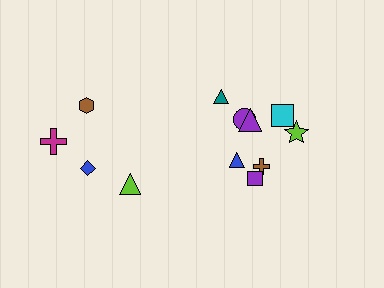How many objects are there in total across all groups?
There are 12 objects.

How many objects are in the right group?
There are 8 objects.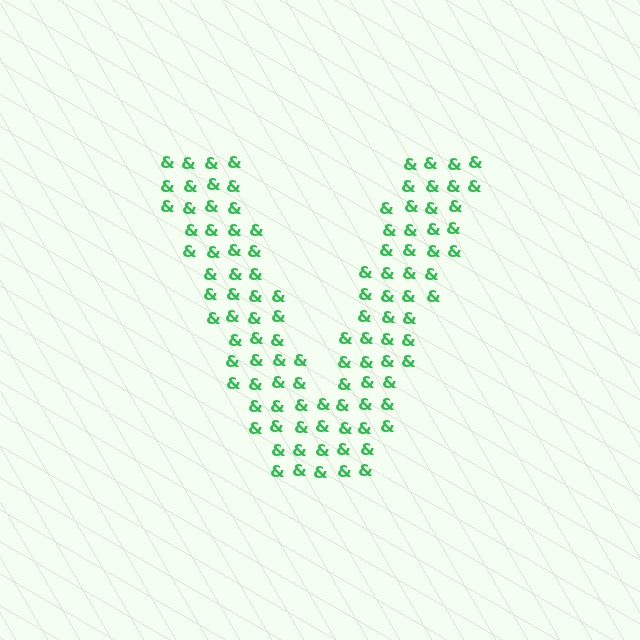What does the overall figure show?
The overall figure shows the letter V.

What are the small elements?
The small elements are ampersands.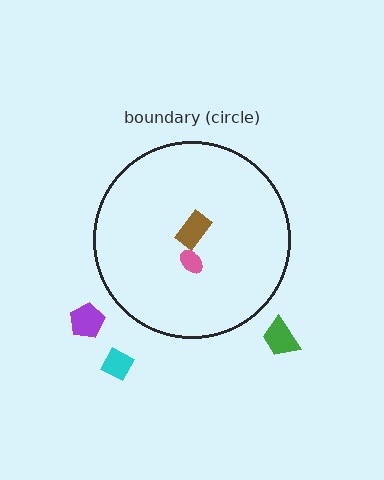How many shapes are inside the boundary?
2 inside, 3 outside.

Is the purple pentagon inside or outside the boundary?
Outside.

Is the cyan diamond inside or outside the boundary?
Outside.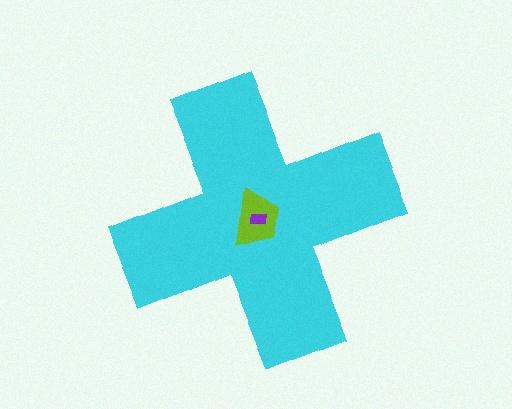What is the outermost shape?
The cyan cross.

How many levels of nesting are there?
3.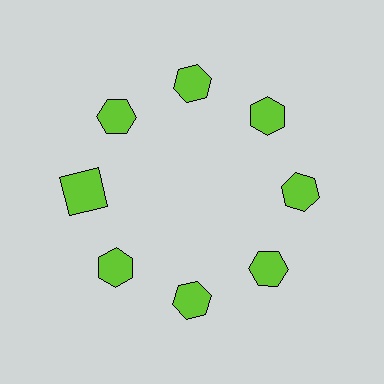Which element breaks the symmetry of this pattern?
The lime square at roughly the 9 o'clock position breaks the symmetry. All other shapes are lime hexagons.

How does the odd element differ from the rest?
It has a different shape: square instead of hexagon.